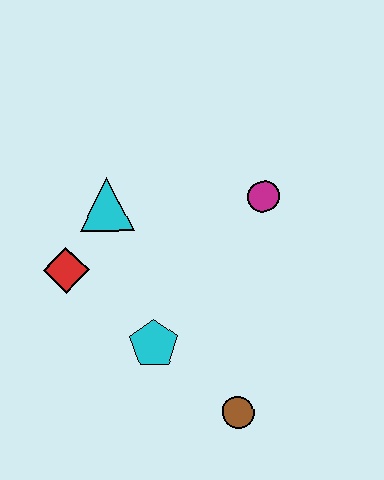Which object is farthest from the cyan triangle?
The brown circle is farthest from the cyan triangle.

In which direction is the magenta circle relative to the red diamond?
The magenta circle is to the right of the red diamond.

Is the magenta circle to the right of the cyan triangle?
Yes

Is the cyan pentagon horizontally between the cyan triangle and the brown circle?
Yes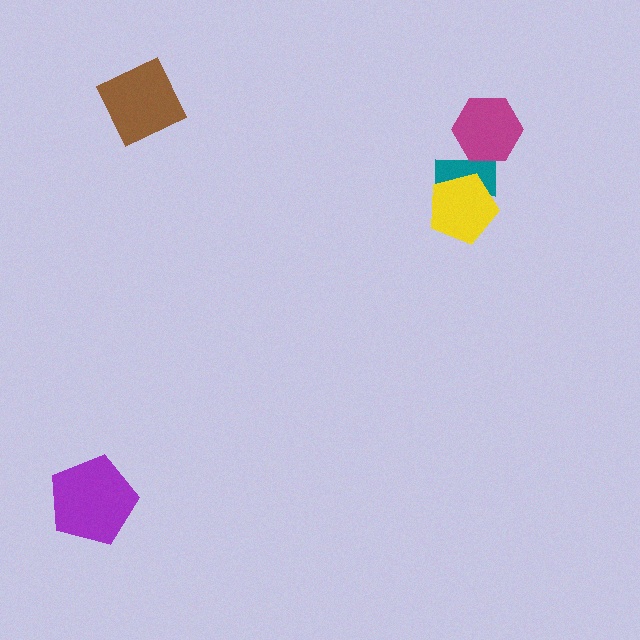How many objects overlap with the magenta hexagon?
1 object overlaps with the magenta hexagon.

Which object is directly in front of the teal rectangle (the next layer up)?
The yellow pentagon is directly in front of the teal rectangle.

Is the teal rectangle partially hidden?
Yes, it is partially covered by another shape.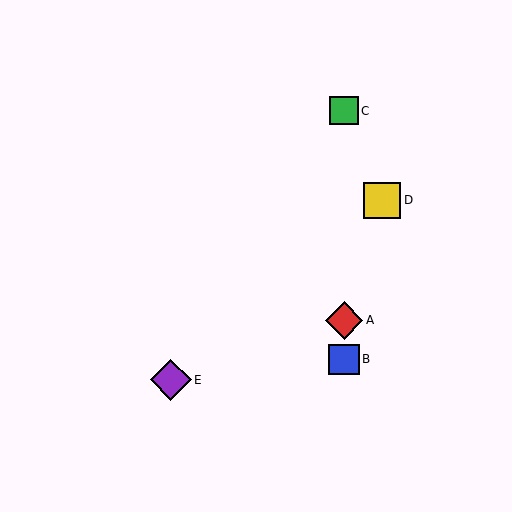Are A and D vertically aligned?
No, A is at x≈344 and D is at x≈382.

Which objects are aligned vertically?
Objects A, B, C are aligned vertically.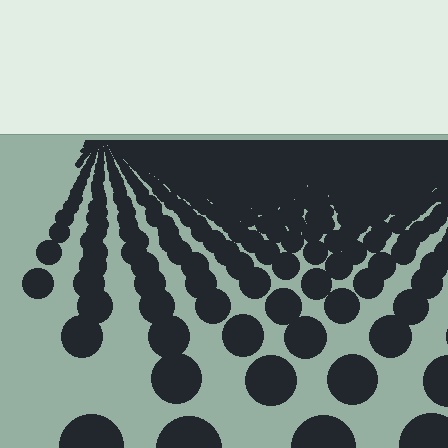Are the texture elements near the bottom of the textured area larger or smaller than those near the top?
Larger. Near the bottom, elements are closer to the viewer and appear at a bigger on-screen size.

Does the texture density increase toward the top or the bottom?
Density increases toward the top.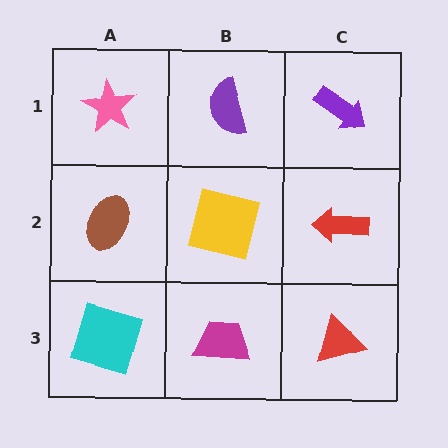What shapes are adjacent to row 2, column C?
A purple arrow (row 1, column C), a red triangle (row 3, column C), a yellow square (row 2, column B).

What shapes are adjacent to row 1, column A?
A brown ellipse (row 2, column A), a purple semicircle (row 1, column B).